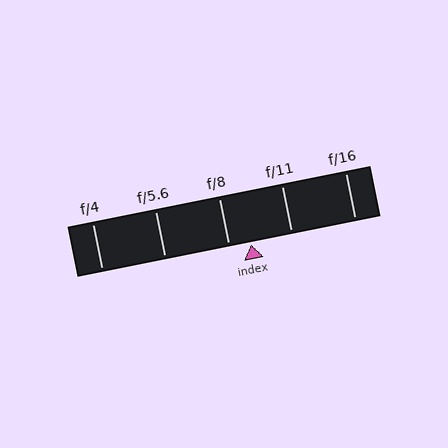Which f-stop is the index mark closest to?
The index mark is closest to f/8.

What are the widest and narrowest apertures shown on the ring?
The widest aperture shown is f/4 and the narrowest is f/16.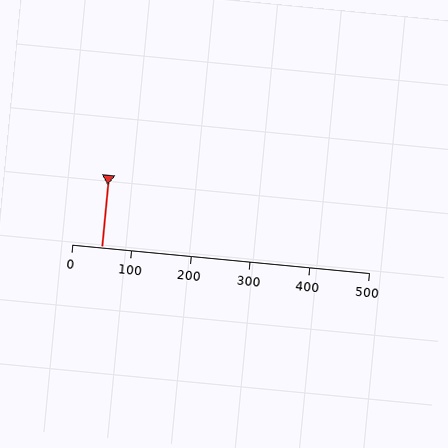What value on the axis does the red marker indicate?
The marker indicates approximately 50.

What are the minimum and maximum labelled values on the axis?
The axis runs from 0 to 500.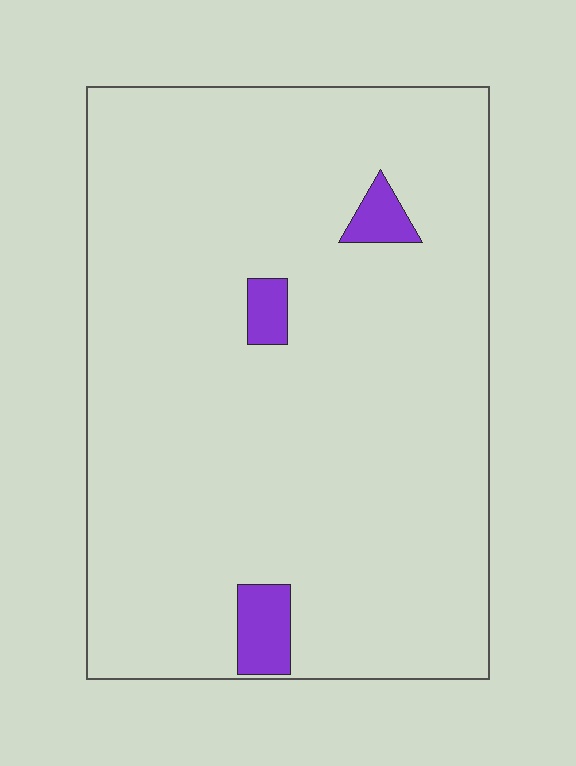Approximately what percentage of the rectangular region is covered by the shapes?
Approximately 5%.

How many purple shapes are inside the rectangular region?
3.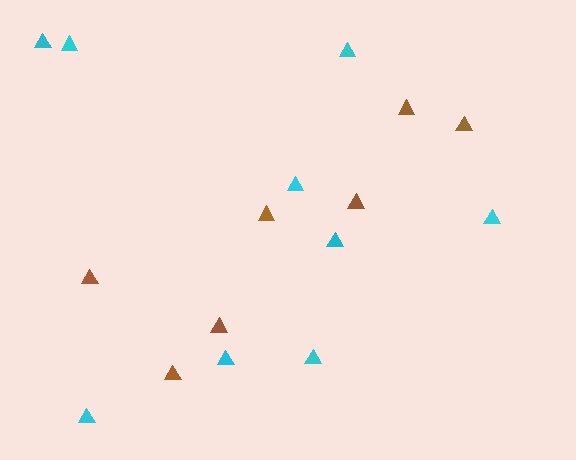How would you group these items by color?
There are 2 groups: one group of cyan triangles (9) and one group of brown triangles (7).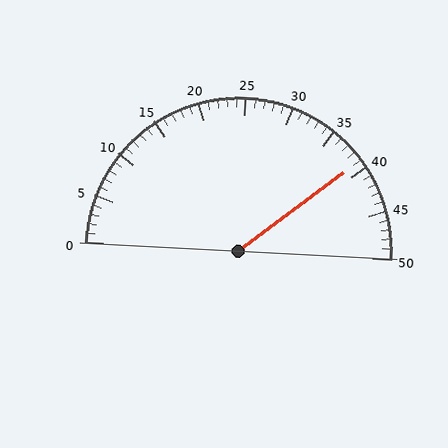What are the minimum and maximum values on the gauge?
The gauge ranges from 0 to 50.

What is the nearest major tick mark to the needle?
The nearest major tick mark is 40.